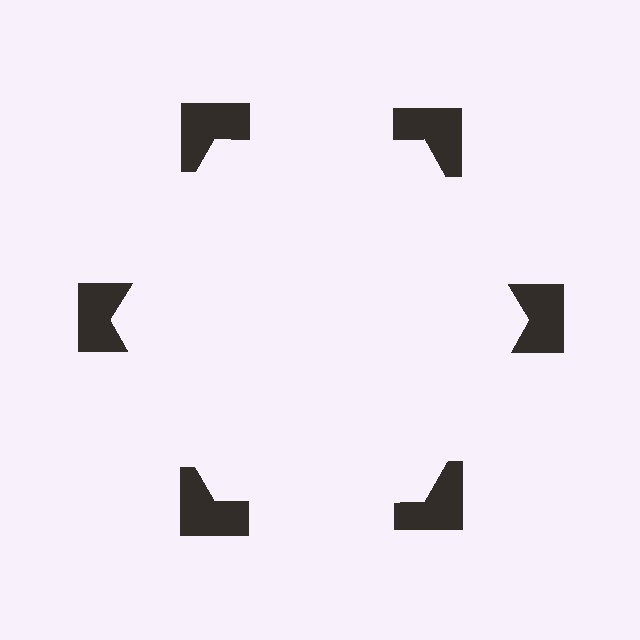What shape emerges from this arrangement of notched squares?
An illusory hexagon — its edges are inferred from the aligned wedge cuts in the notched squares, not physically drawn.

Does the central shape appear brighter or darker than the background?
It typically appears slightly brighter than the background, even though no actual brightness change is drawn.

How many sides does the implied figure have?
6 sides.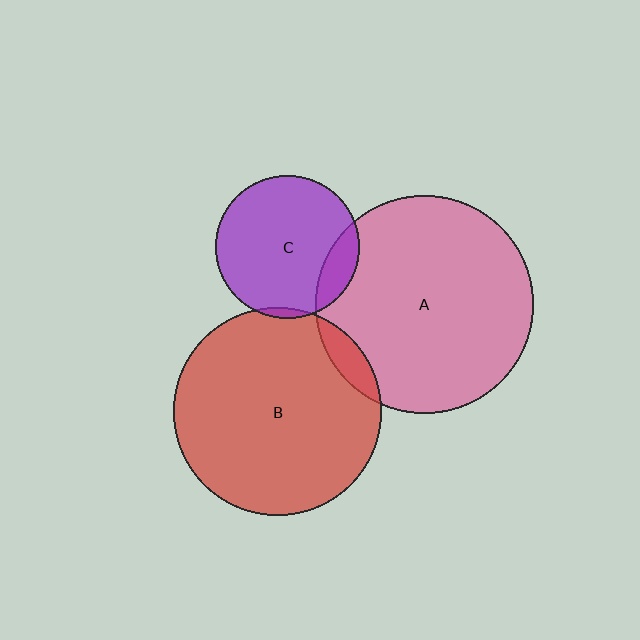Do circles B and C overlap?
Yes.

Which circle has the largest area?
Circle A (pink).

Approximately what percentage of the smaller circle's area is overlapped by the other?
Approximately 5%.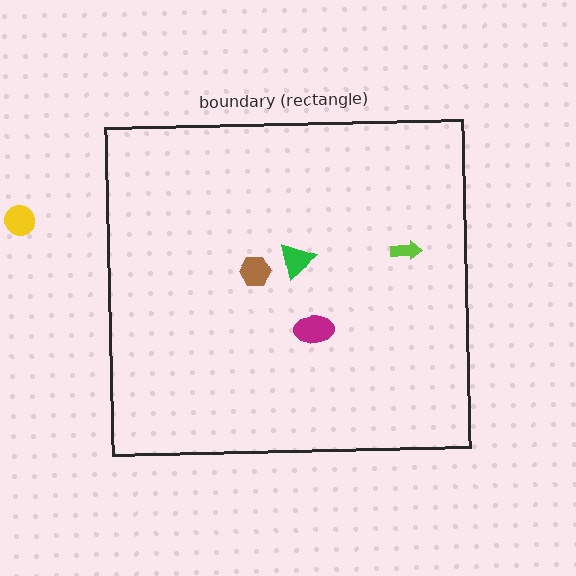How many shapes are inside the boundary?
4 inside, 1 outside.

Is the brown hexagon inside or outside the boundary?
Inside.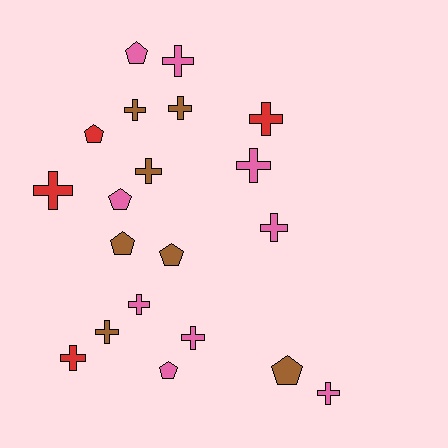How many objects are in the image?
There are 20 objects.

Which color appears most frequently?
Pink, with 9 objects.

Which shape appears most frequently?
Cross, with 13 objects.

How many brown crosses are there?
There are 4 brown crosses.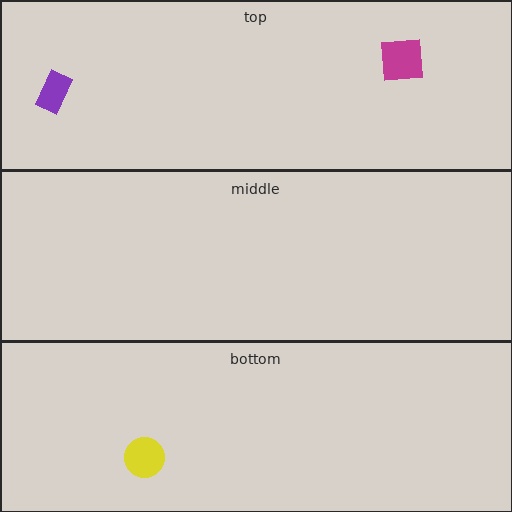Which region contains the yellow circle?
The bottom region.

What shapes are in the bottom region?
The yellow circle.